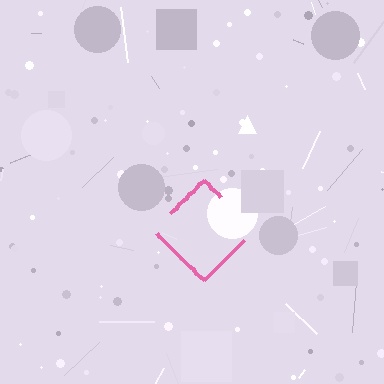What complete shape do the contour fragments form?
The contour fragments form a diamond.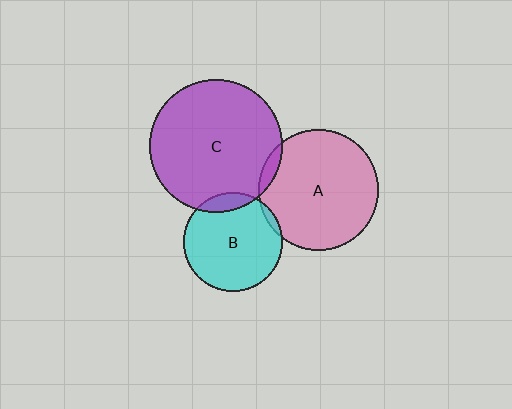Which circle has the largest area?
Circle C (purple).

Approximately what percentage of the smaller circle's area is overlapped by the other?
Approximately 10%.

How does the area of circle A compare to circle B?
Approximately 1.5 times.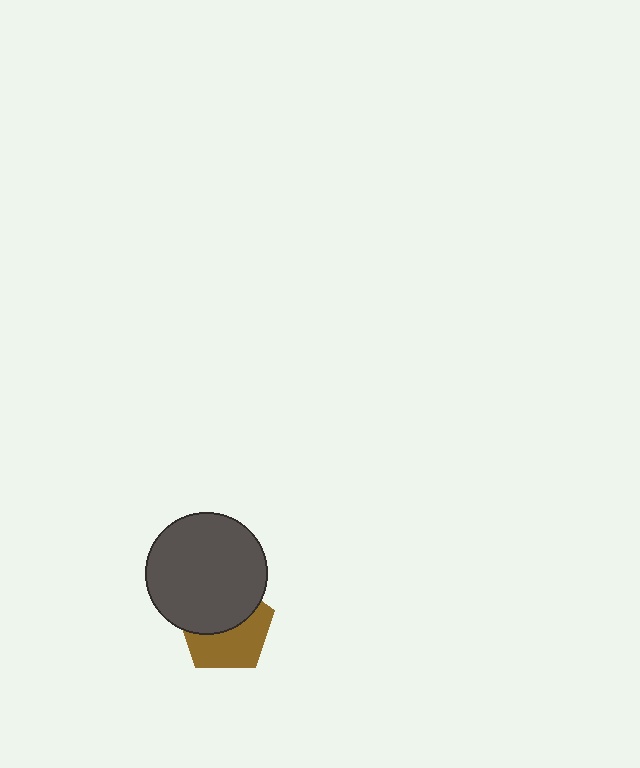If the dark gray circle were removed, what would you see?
You would see the complete brown pentagon.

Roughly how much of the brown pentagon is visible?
About half of it is visible (roughly 50%).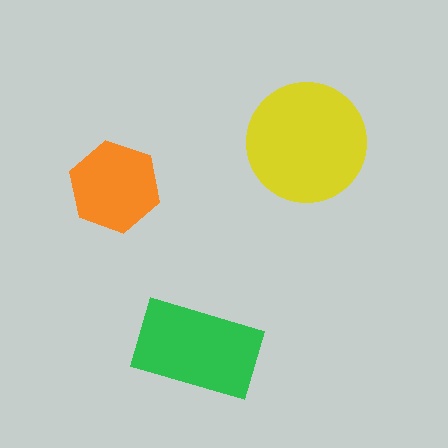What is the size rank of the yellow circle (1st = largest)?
1st.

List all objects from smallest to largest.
The orange hexagon, the green rectangle, the yellow circle.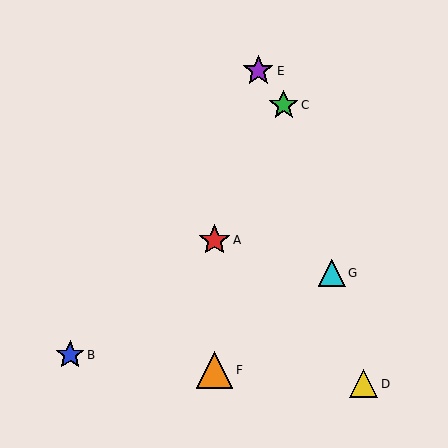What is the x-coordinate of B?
Object B is at x≈70.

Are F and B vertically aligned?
No, F is at x≈215 and B is at x≈70.